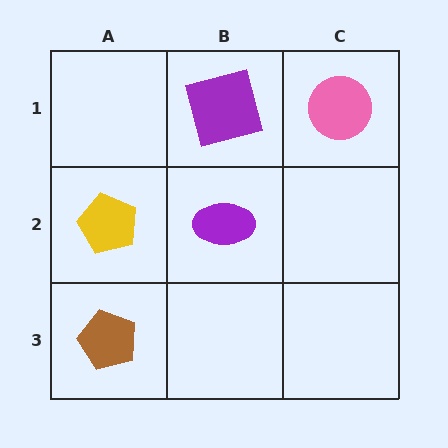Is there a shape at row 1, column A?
No, that cell is empty.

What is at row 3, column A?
A brown pentagon.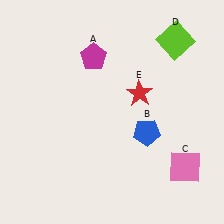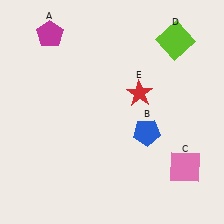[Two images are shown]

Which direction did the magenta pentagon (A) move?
The magenta pentagon (A) moved left.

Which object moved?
The magenta pentagon (A) moved left.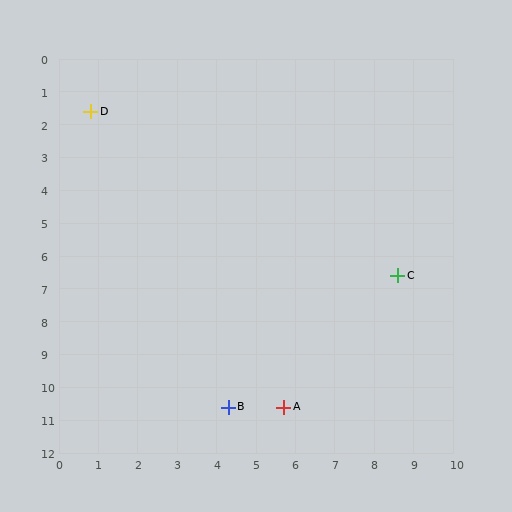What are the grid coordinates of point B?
Point B is at approximately (4.3, 10.6).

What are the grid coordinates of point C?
Point C is at approximately (8.6, 6.6).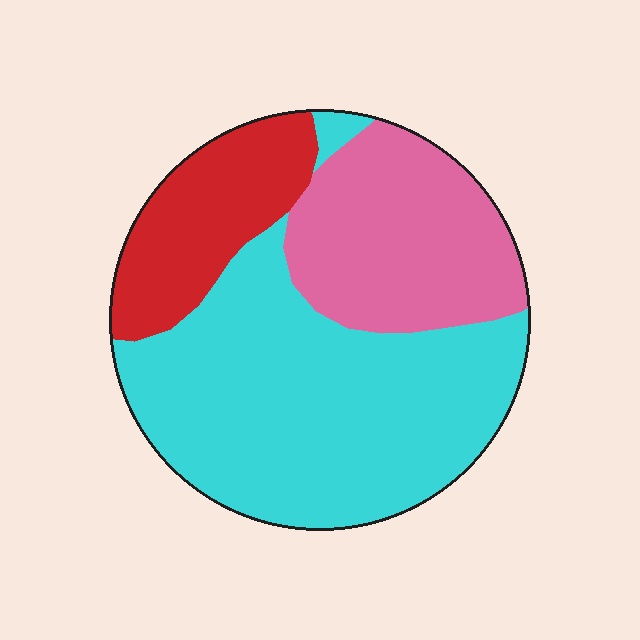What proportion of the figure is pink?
Pink covers roughly 25% of the figure.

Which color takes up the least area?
Red, at roughly 20%.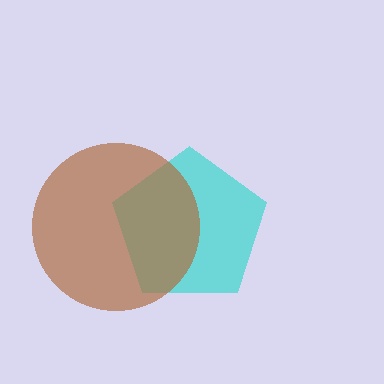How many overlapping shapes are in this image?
There are 2 overlapping shapes in the image.